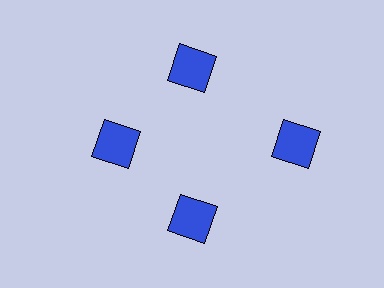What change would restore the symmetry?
The symmetry would be restored by moving it inward, back onto the ring so that all 4 squares sit at equal angles and equal distance from the center.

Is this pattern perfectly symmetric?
No. The 4 blue squares are arranged in a ring, but one element near the 3 o'clock position is pushed outward from the center, breaking the 4-fold rotational symmetry.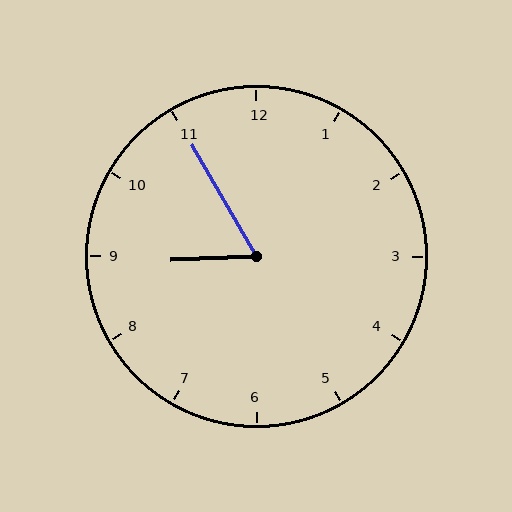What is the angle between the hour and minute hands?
Approximately 62 degrees.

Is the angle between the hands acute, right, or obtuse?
It is acute.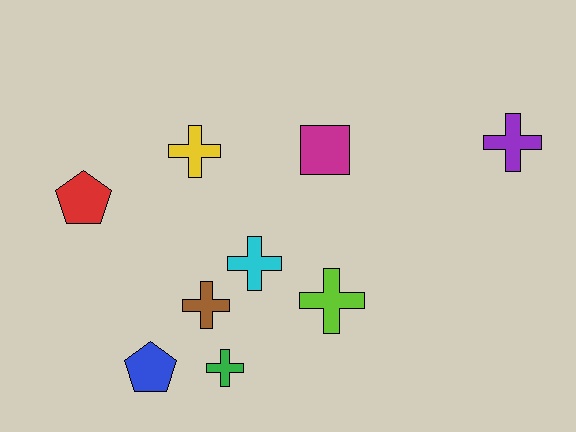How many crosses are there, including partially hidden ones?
There are 6 crosses.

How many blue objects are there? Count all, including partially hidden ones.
There is 1 blue object.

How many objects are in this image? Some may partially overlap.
There are 9 objects.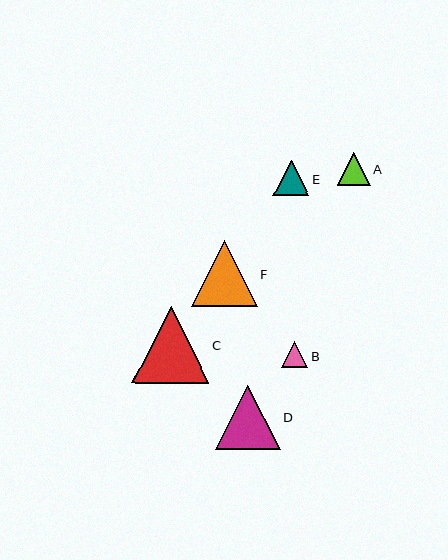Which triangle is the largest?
Triangle C is the largest with a size of approximately 77 pixels.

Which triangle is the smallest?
Triangle B is the smallest with a size of approximately 26 pixels.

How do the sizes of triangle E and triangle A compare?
Triangle E and triangle A are approximately the same size.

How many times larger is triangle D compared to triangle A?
Triangle D is approximately 1.9 times the size of triangle A.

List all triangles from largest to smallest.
From largest to smallest: C, F, D, E, A, B.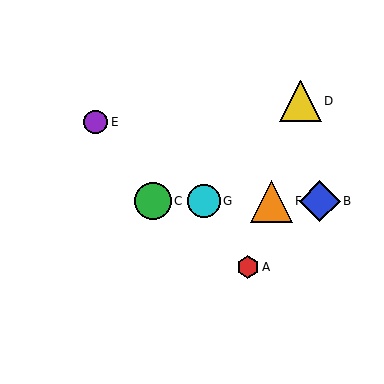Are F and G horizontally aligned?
Yes, both are at y≈201.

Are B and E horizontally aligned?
No, B is at y≈201 and E is at y≈122.